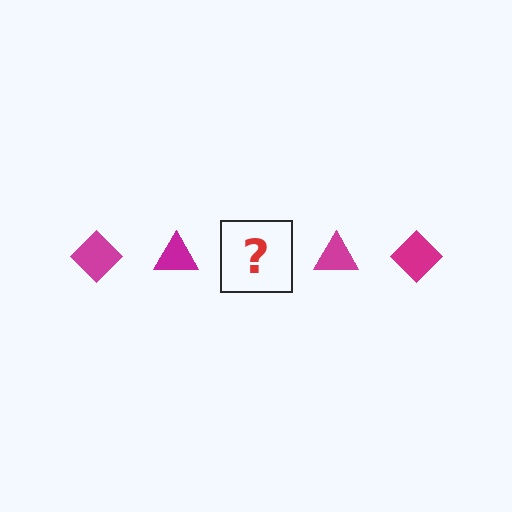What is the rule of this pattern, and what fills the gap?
The rule is that the pattern cycles through diamond, triangle shapes in magenta. The gap should be filled with a magenta diamond.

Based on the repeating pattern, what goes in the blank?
The blank should be a magenta diamond.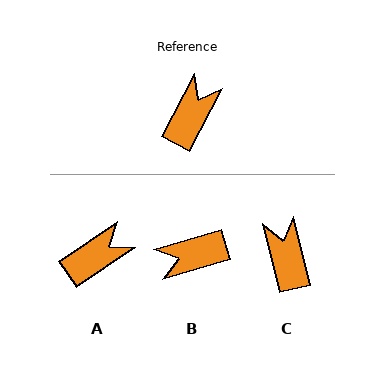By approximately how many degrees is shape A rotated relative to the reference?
Approximately 28 degrees clockwise.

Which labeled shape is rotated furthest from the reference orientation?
B, about 134 degrees away.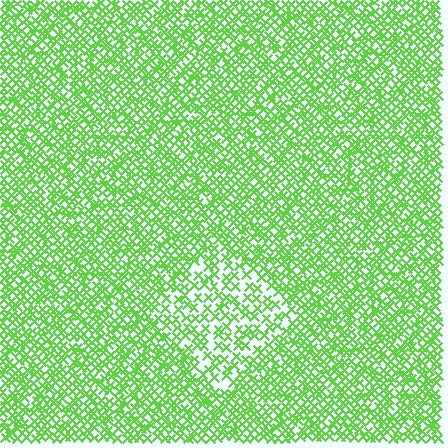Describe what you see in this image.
The image contains small lime elements arranged at two different densities. A diamond-shaped region is visible where the elements are less densely packed than the surrounding area.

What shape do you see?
I see a diamond.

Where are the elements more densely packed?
The elements are more densely packed outside the diamond boundary.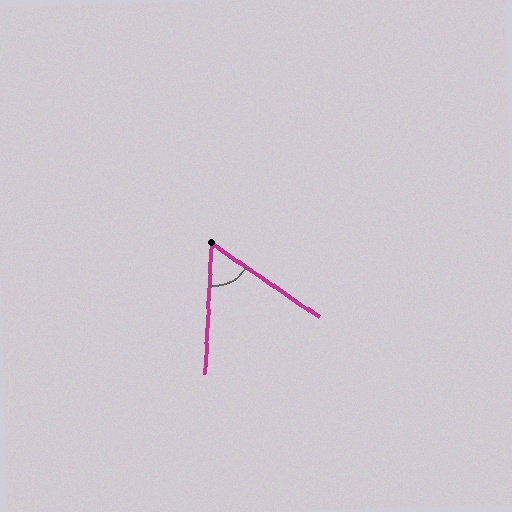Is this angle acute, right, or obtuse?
It is acute.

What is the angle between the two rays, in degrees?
Approximately 58 degrees.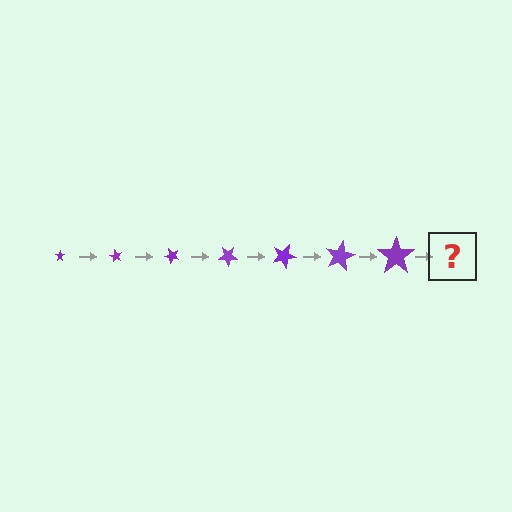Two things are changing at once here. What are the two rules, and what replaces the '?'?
The two rules are that the star grows larger each step and it rotates 60 degrees each step. The '?' should be a star, larger than the previous one and rotated 420 degrees from the start.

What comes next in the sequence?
The next element should be a star, larger than the previous one and rotated 420 degrees from the start.